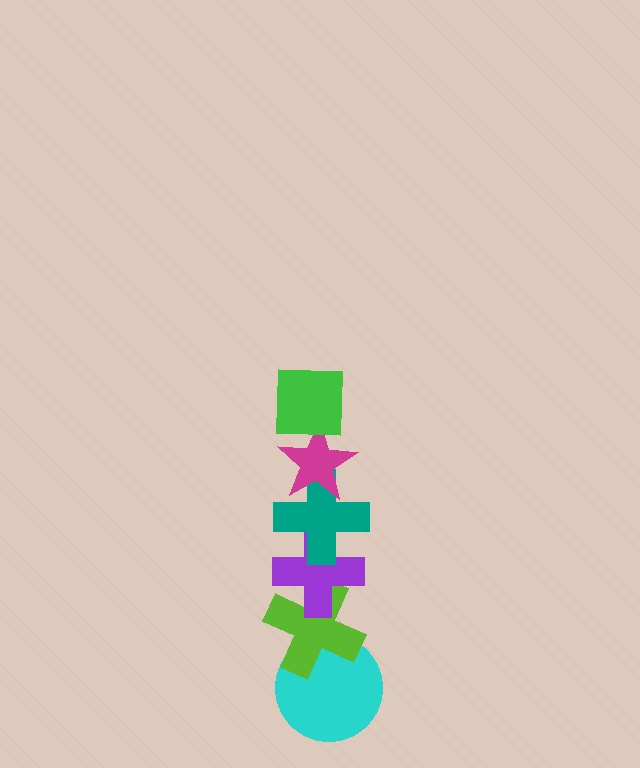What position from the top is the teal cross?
The teal cross is 3rd from the top.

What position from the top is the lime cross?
The lime cross is 5th from the top.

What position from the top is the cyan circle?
The cyan circle is 6th from the top.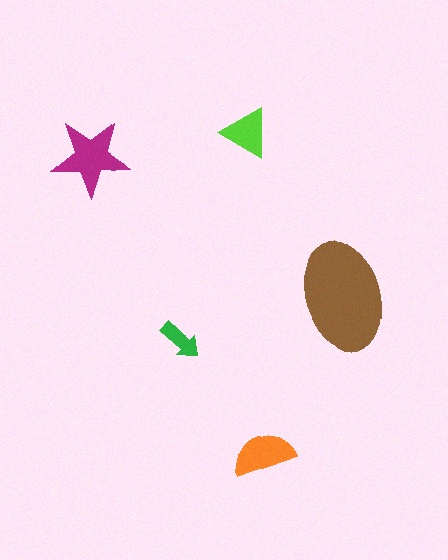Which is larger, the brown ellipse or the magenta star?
The brown ellipse.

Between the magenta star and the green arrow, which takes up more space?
The magenta star.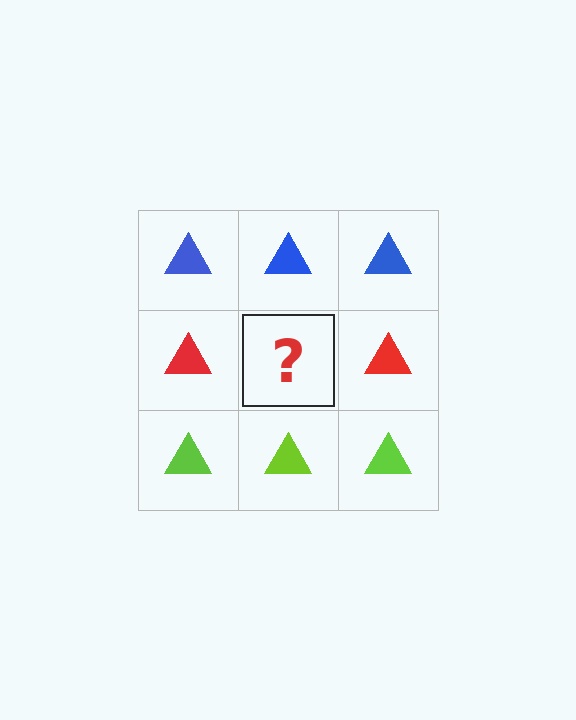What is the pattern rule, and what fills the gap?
The rule is that each row has a consistent color. The gap should be filled with a red triangle.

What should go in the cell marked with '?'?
The missing cell should contain a red triangle.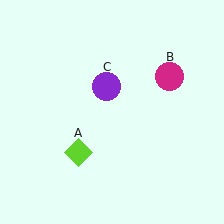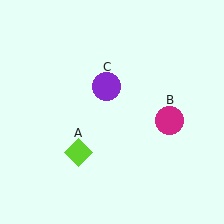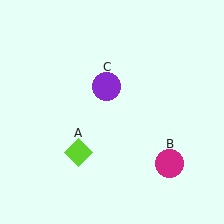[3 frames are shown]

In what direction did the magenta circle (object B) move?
The magenta circle (object B) moved down.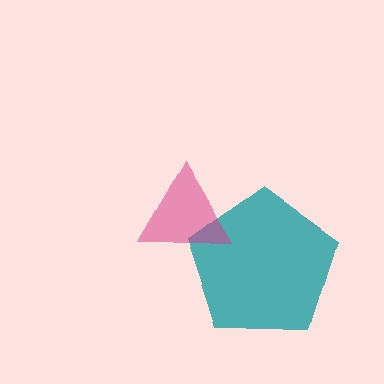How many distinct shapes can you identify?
There are 2 distinct shapes: a teal pentagon, a magenta triangle.